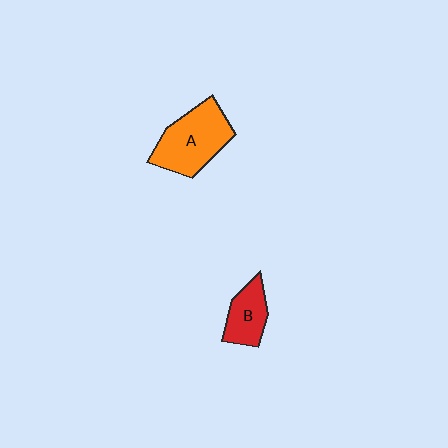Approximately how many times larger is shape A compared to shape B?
Approximately 1.7 times.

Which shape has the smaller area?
Shape B (red).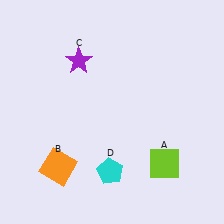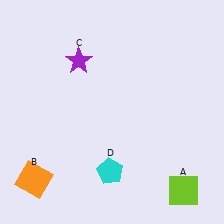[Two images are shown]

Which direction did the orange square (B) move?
The orange square (B) moved left.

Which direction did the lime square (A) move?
The lime square (A) moved down.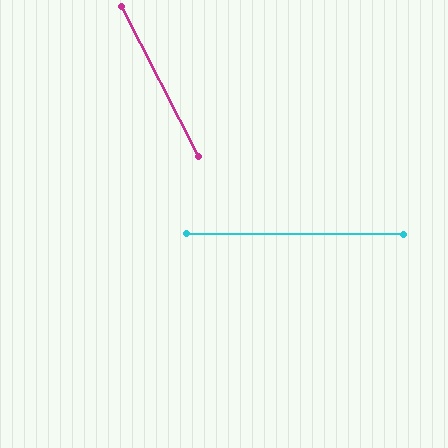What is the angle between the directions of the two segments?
Approximately 63 degrees.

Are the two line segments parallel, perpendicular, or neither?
Neither parallel nor perpendicular — they differ by about 63°.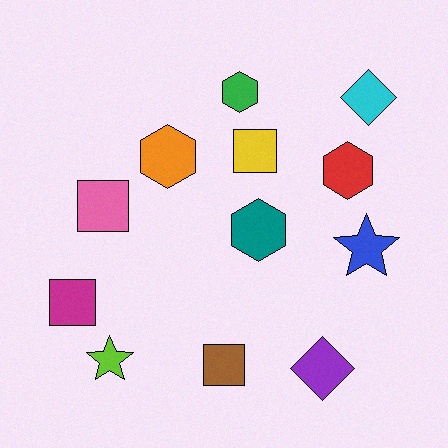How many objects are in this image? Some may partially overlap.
There are 12 objects.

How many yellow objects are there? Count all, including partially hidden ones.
There is 1 yellow object.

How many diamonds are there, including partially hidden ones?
There are 2 diamonds.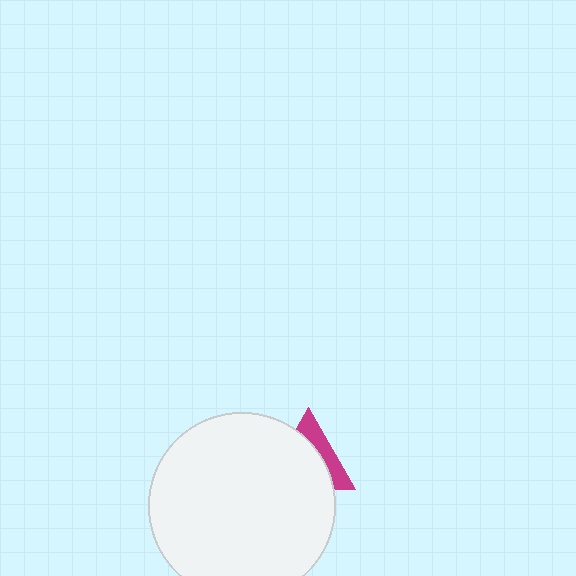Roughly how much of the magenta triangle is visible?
A small part of it is visible (roughly 35%).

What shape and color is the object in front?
The object in front is a white circle.